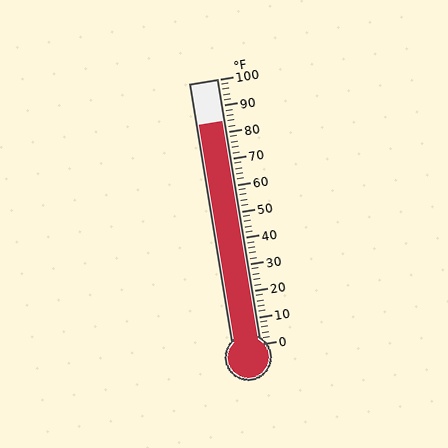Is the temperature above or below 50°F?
The temperature is above 50°F.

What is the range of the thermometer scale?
The thermometer scale ranges from 0°F to 100°F.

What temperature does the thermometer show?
The thermometer shows approximately 84°F.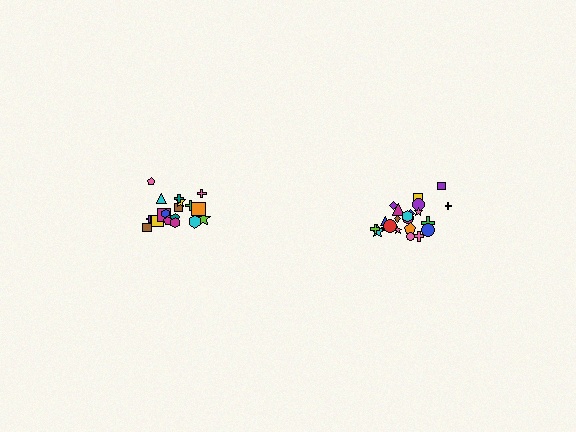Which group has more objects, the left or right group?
The right group.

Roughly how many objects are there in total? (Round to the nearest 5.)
Roughly 40 objects in total.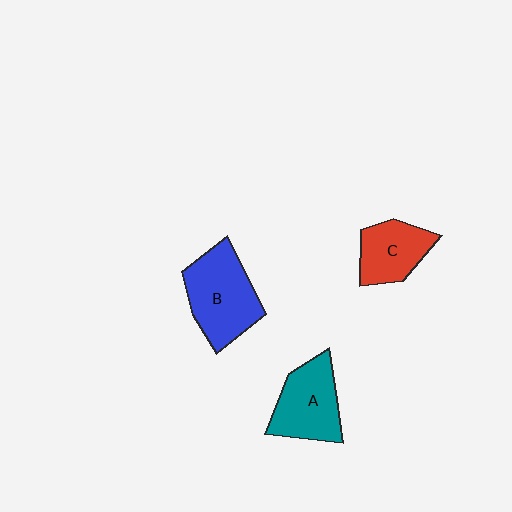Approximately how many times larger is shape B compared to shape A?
Approximately 1.2 times.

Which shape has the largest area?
Shape B (blue).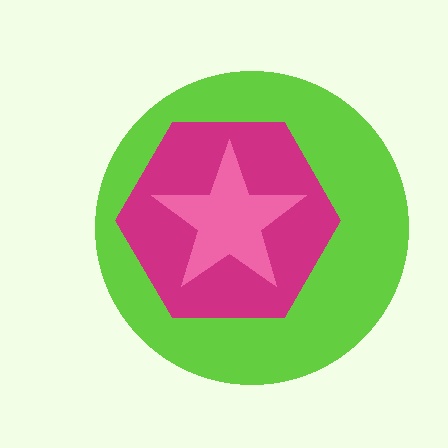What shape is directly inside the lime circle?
The magenta hexagon.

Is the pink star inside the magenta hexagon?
Yes.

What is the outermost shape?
The lime circle.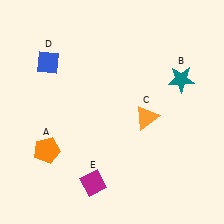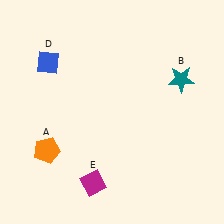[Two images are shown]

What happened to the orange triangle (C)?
The orange triangle (C) was removed in Image 2. It was in the bottom-right area of Image 1.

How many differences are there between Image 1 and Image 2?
There is 1 difference between the two images.